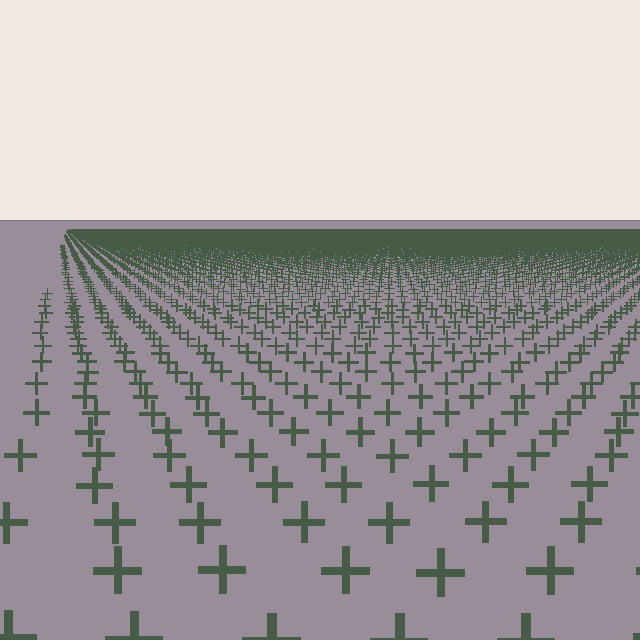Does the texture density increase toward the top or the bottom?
Density increases toward the top.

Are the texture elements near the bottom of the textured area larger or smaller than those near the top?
Larger. Near the bottom, elements are closer to the viewer and appear at a bigger on-screen size.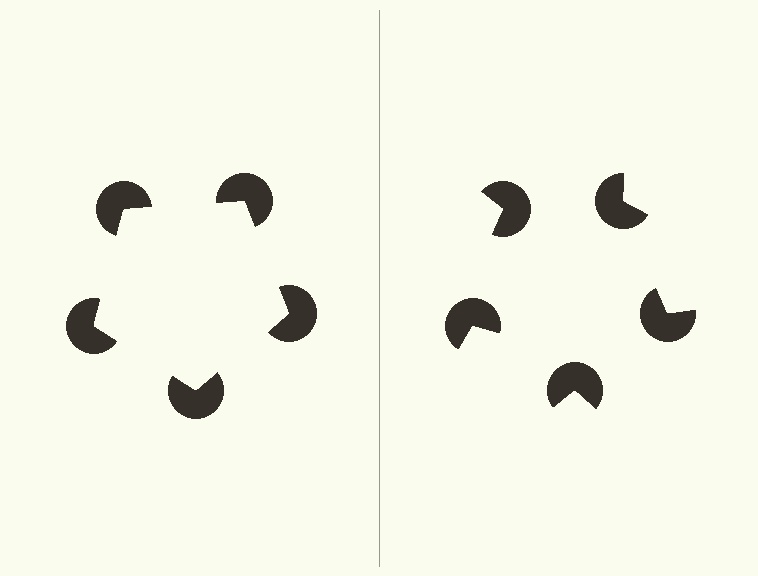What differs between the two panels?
The pac-man discs are positioned identically on both sides; only the wedge orientations differ. On the left they align to a pentagon; on the right they are misaligned.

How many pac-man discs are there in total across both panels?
10 — 5 on each side.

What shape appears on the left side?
An illusory pentagon.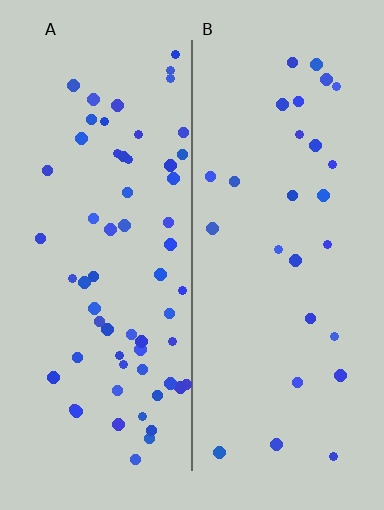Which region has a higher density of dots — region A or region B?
A (the left).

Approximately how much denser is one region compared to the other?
Approximately 2.3× — region A over region B.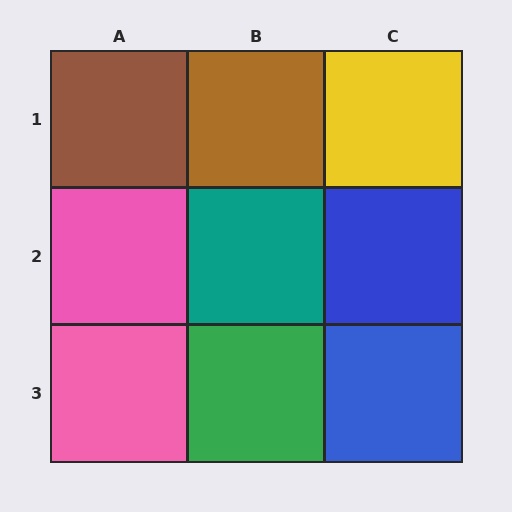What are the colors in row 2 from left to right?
Pink, teal, blue.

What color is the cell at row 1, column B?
Brown.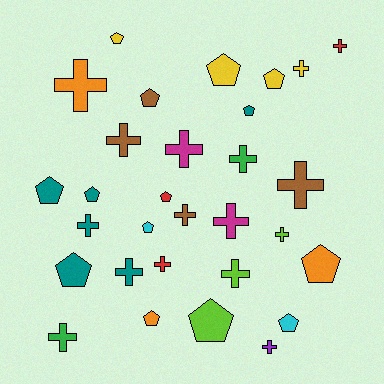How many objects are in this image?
There are 30 objects.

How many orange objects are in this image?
There are 3 orange objects.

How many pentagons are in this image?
There are 14 pentagons.